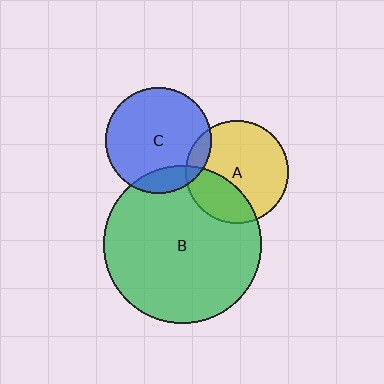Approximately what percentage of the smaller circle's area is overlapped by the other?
Approximately 15%.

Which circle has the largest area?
Circle B (green).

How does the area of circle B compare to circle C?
Approximately 2.2 times.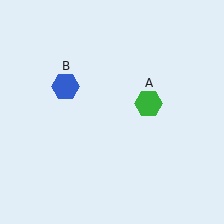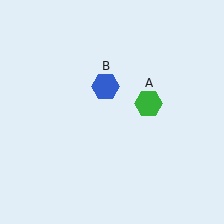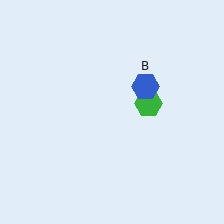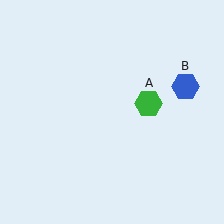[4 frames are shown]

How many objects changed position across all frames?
1 object changed position: blue hexagon (object B).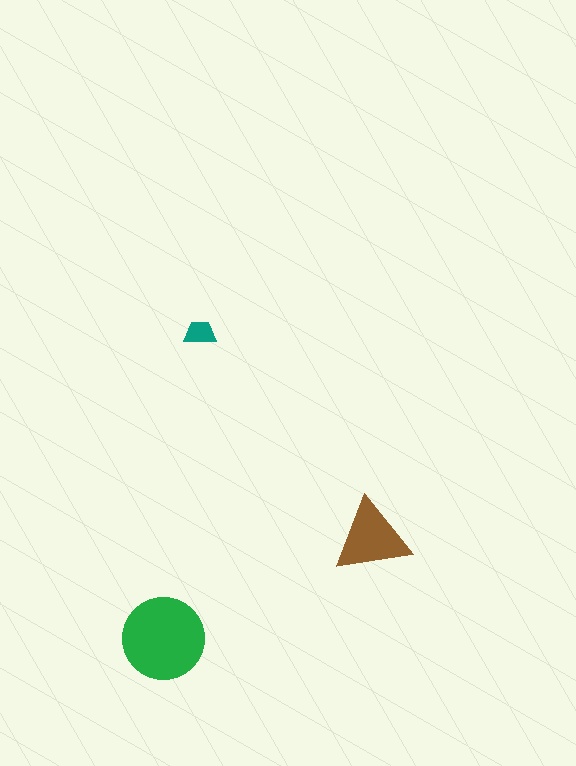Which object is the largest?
The green circle.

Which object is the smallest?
The teal trapezoid.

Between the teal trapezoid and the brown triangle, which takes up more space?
The brown triangle.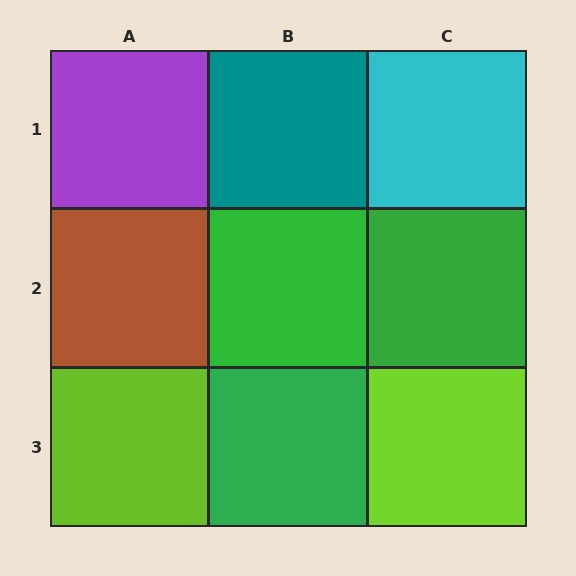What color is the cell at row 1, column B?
Teal.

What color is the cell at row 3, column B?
Green.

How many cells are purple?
1 cell is purple.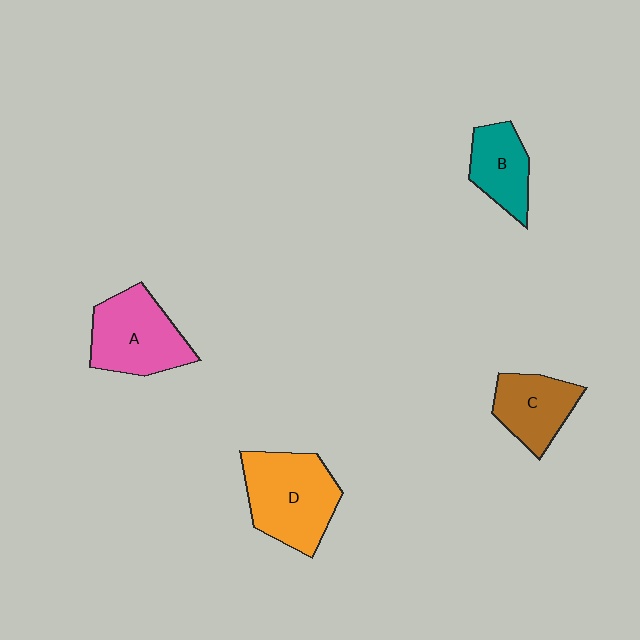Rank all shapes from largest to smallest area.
From largest to smallest: D (orange), A (pink), C (brown), B (teal).